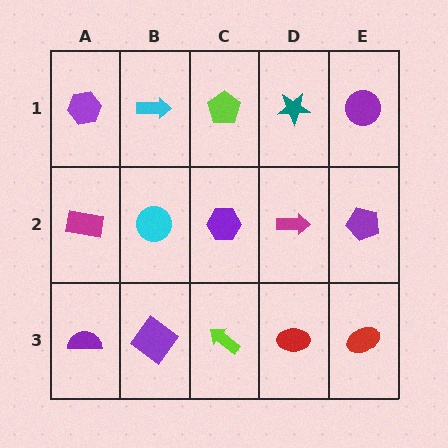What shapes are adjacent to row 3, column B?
A cyan circle (row 2, column B), a purple semicircle (row 3, column A), a lime arrow (row 3, column C).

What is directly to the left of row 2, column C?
A cyan circle.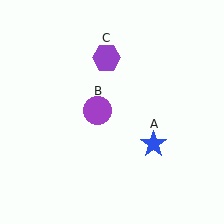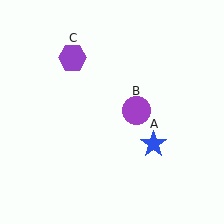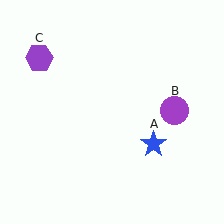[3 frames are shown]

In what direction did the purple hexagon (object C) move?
The purple hexagon (object C) moved left.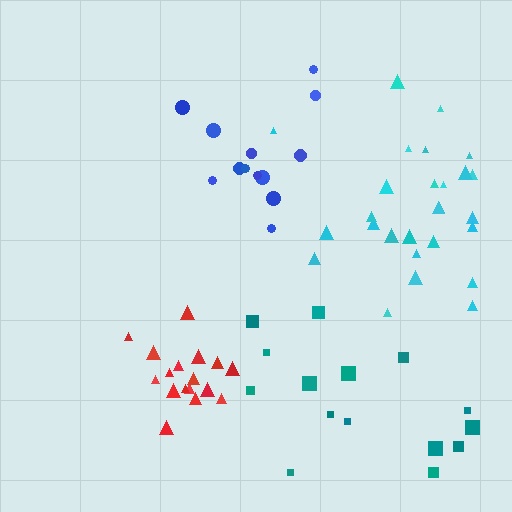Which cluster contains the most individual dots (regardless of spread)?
Cyan (27).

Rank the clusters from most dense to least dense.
red, cyan, blue, teal.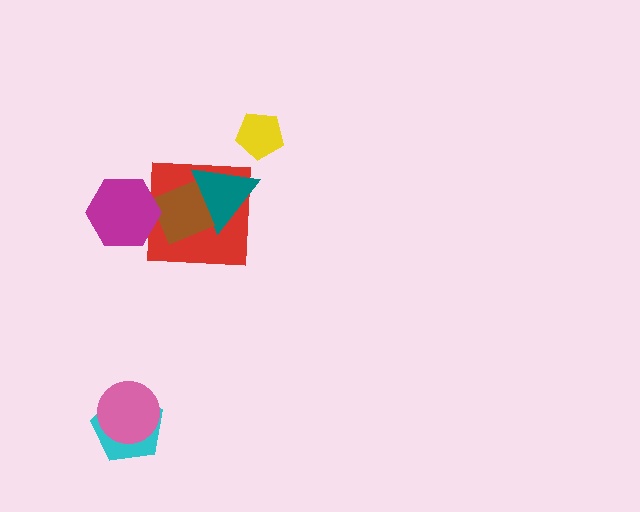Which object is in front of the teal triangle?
The brown diamond is in front of the teal triangle.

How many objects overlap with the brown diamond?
3 objects overlap with the brown diamond.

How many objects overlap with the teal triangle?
2 objects overlap with the teal triangle.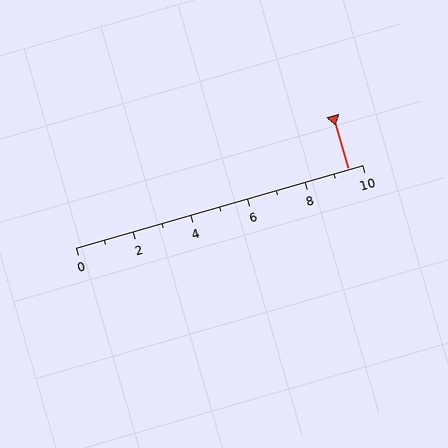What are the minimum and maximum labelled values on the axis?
The axis runs from 0 to 10.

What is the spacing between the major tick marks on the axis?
The major ticks are spaced 2 apart.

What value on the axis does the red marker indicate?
The marker indicates approximately 9.5.